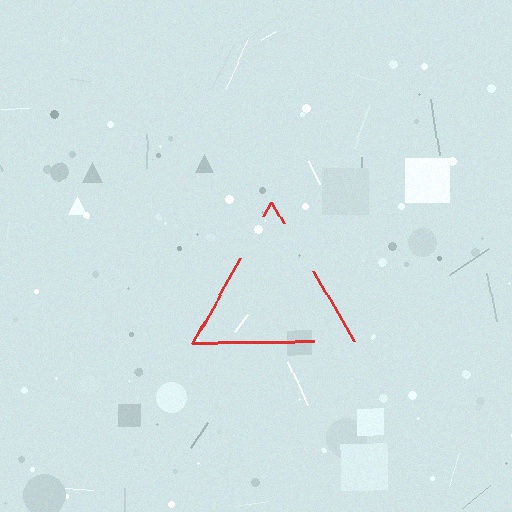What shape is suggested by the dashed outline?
The dashed outline suggests a triangle.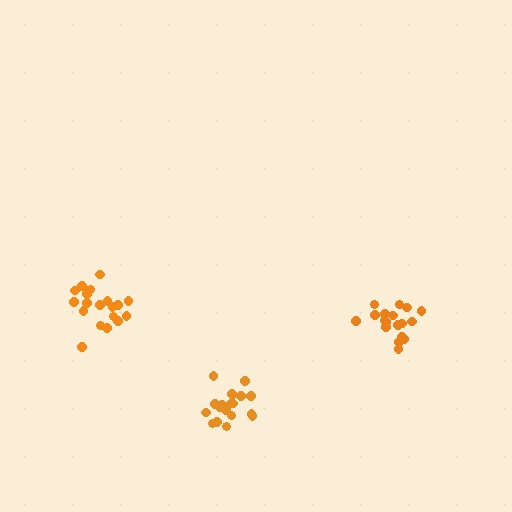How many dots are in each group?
Group 1: 19 dots, Group 2: 18 dots, Group 3: 19 dots (56 total).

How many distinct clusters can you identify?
There are 3 distinct clusters.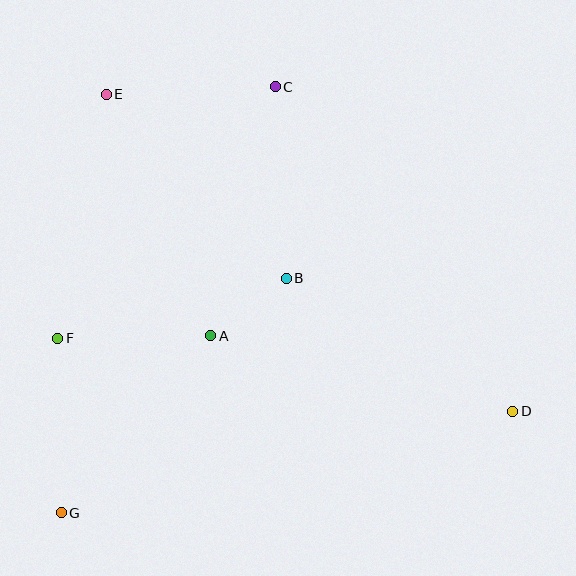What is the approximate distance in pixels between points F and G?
The distance between F and G is approximately 174 pixels.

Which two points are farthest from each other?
Points D and E are farthest from each other.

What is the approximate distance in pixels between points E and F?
The distance between E and F is approximately 249 pixels.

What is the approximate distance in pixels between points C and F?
The distance between C and F is approximately 332 pixels.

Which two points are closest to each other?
Points A and B are closest to each other.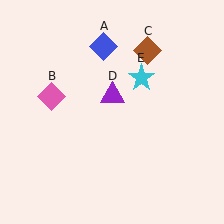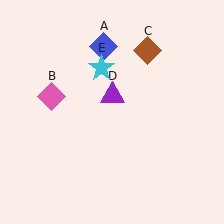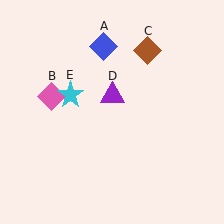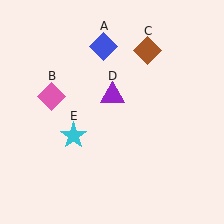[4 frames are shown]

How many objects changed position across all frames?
1 object changed position: cyan star (object E).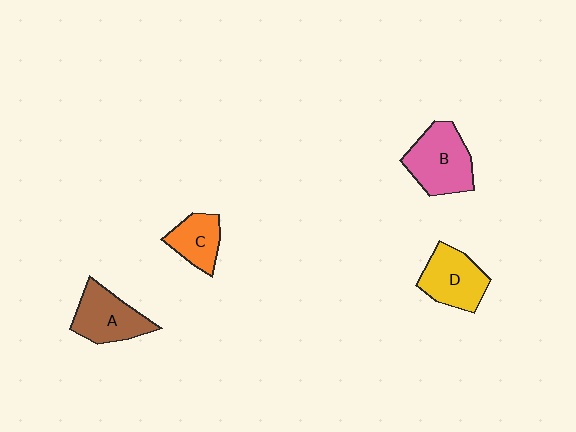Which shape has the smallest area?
Shape C (orange).